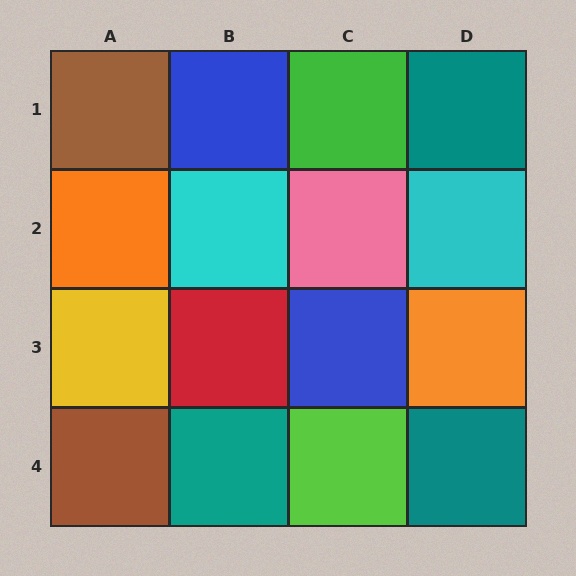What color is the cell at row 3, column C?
Blue.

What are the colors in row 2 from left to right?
Orange, cyan, pink, cyan.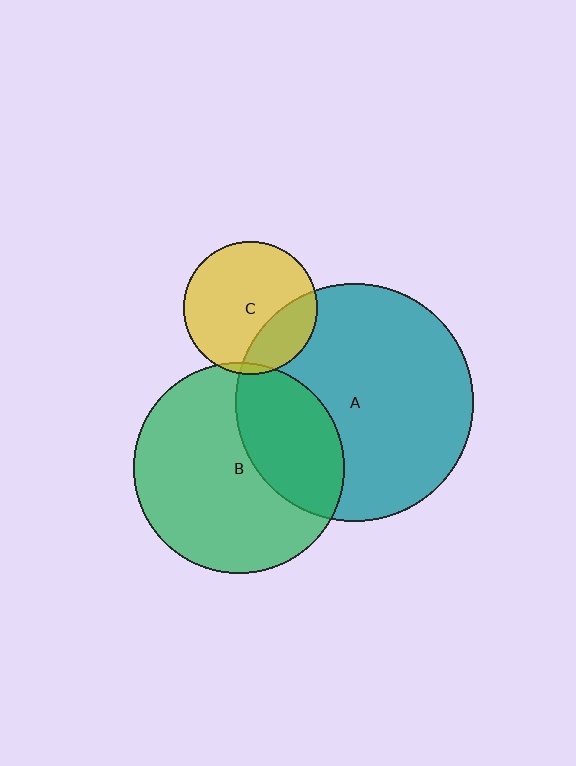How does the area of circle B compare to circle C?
Approximately 2.5 times.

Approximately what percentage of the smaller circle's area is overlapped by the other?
Approximately 5%.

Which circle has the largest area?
Circle A (teal).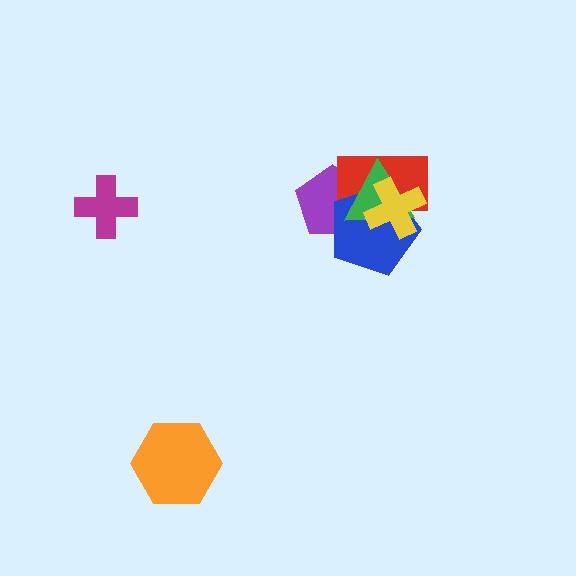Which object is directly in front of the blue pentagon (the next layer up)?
The green triangle is directly in front of the blue pentagon.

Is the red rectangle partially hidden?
Yes, it is partially covered by another shape.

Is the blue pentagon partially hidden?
Yes, it is partially covered by another shape.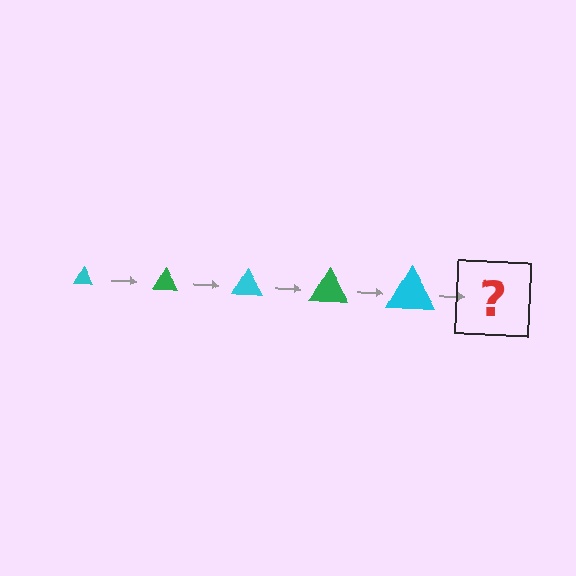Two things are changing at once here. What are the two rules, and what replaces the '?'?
The two rules are that the triangle grows larger each step and the color cycles through cyan and green. The '?' should be a green triangle, larger than the previous one.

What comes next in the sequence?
The next element should be a green triangle, larger than the previous one.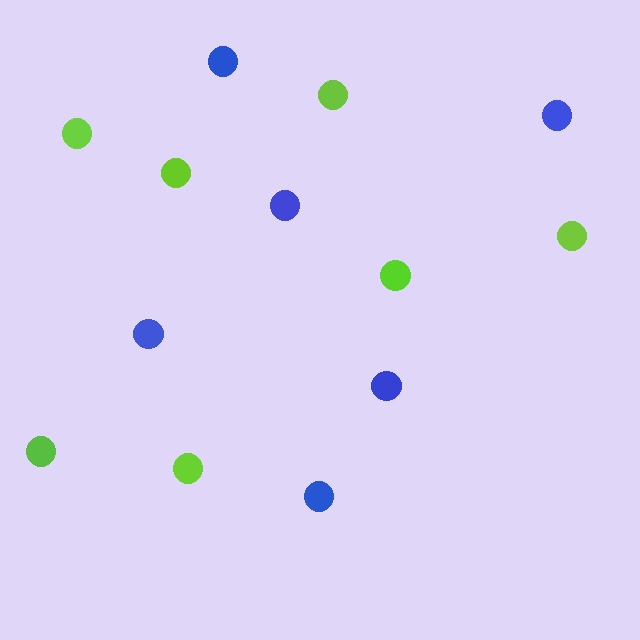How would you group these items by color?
There are 2 groups: one group of blue circles (6) and one group of lime circles (7).